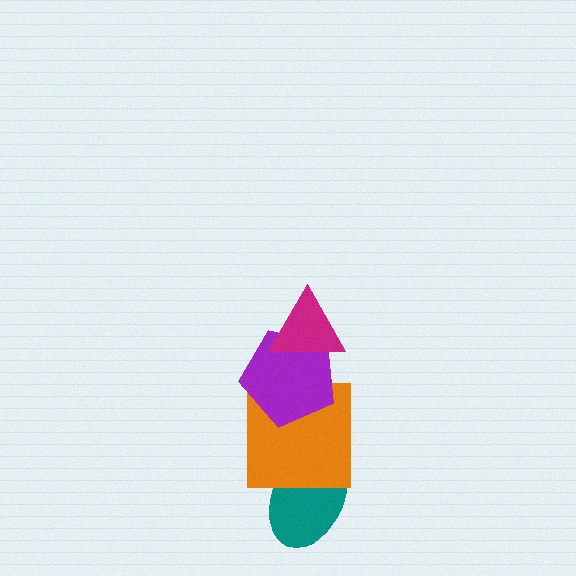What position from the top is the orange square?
The orange square is 3rd from the top.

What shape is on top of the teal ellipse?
The orange square is on top of the teal ellipse.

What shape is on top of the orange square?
The purple pentagon is on top of the orange square.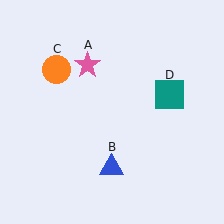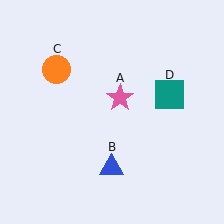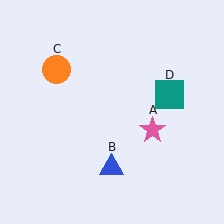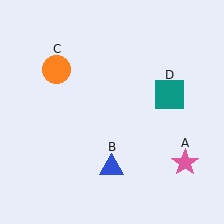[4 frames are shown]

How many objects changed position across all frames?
1 object changed position: pink star (object A).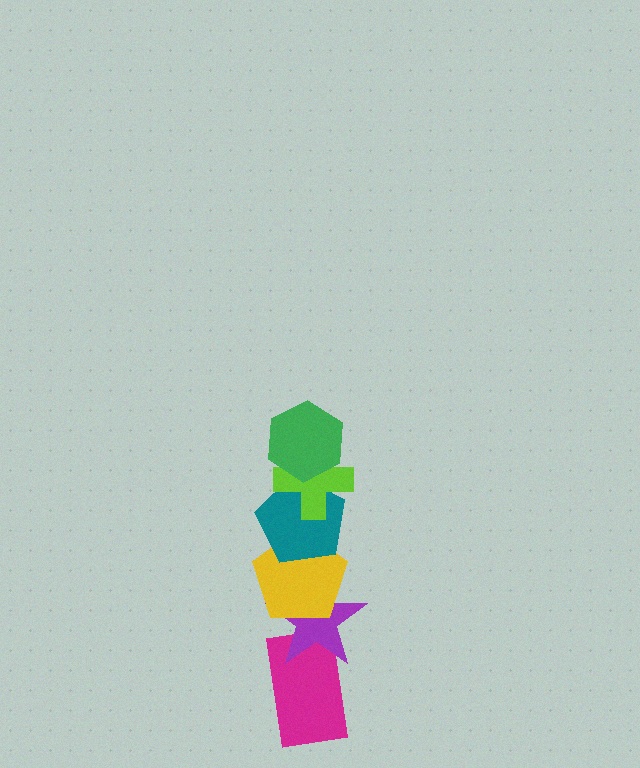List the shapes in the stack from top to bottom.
From top to bottom: the green hexagon, the lime cross, the teal pentagon, the yellow pentagon, the purple star, the magenta rectangle.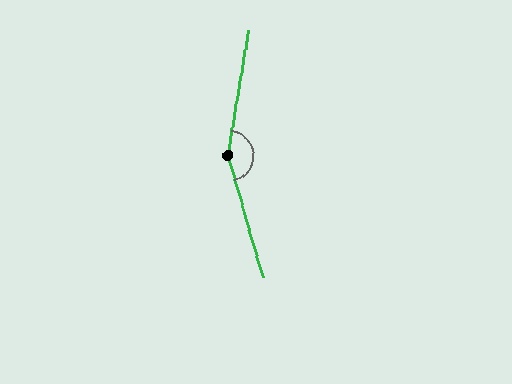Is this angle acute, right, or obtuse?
It is obtuse.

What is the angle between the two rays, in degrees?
Approximately 154 degrees.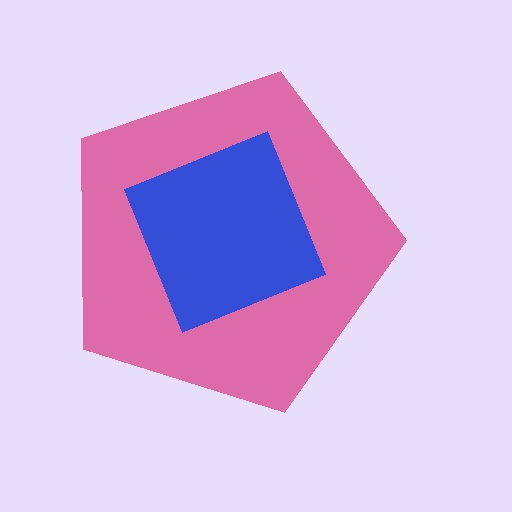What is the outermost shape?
The pink pentagon.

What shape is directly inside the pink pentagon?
The blue square.